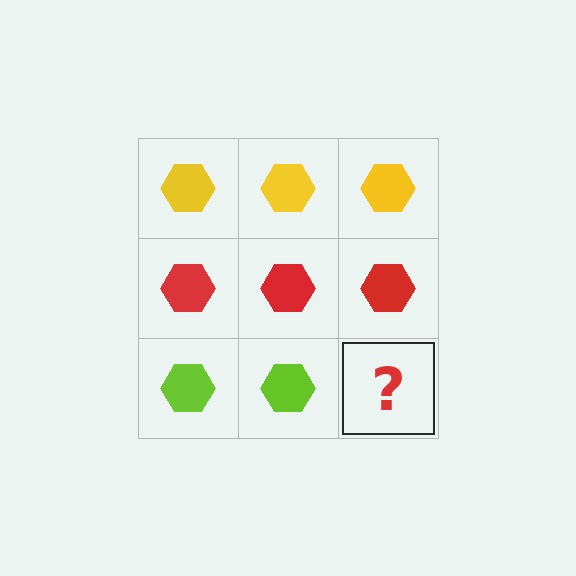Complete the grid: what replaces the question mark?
The question mark should be replaced with a lime hexagon.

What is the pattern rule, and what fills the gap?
The rule is that each row has a consistent color. The gap should be filled with a lime hexagon.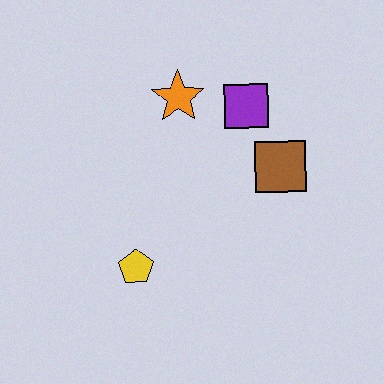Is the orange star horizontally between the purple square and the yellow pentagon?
Yes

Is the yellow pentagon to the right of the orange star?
No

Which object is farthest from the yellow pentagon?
The purple square is farthest from the yellow pentagon.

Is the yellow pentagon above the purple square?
No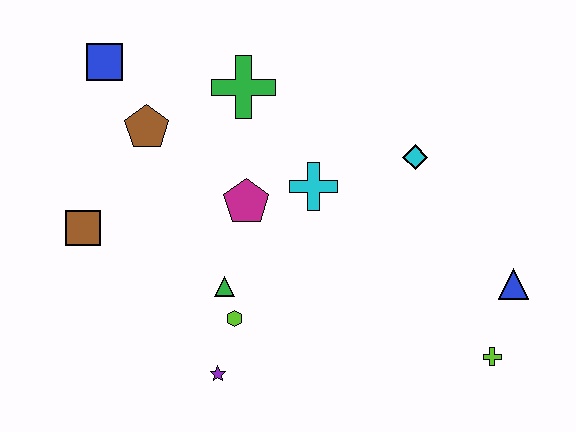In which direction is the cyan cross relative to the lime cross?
The cyan cross is to the left of the lime cross.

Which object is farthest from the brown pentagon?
The lime cross is farthest from the brown pentagon.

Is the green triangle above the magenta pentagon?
No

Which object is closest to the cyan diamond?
The cyan cross is closest to the cyan diamond.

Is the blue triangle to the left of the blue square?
No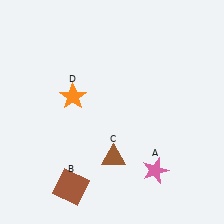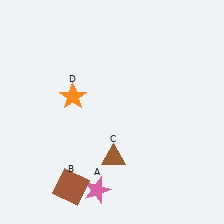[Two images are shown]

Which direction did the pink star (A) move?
The pink star (A) moved left.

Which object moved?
The pink star (A) moved left.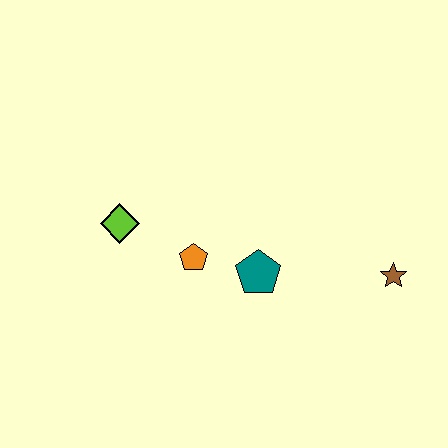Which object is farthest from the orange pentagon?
The brown star is farthest from the orange pentagon.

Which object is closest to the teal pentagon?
The orange pentagon is closest to the teal pentagon.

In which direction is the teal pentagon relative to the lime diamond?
The teal pentagon is to the right of the lime diamond.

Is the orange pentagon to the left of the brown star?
Yes